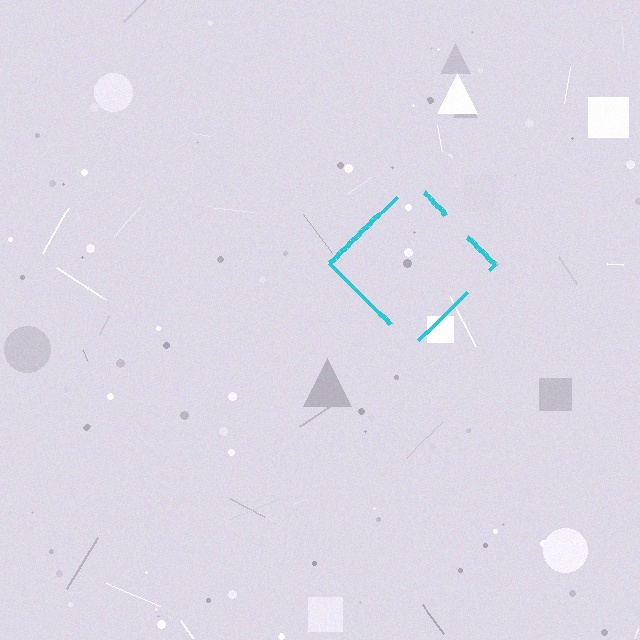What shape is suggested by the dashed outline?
The dashed outline suggests a diamond.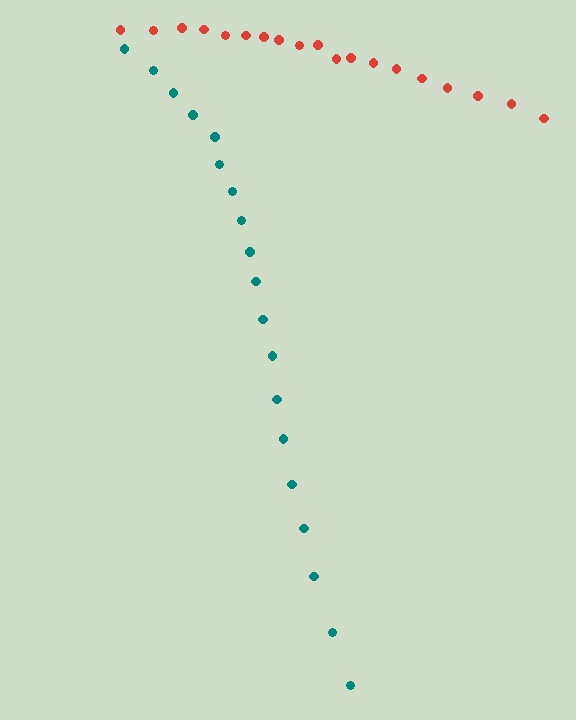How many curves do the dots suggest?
There are 2 distinct paths.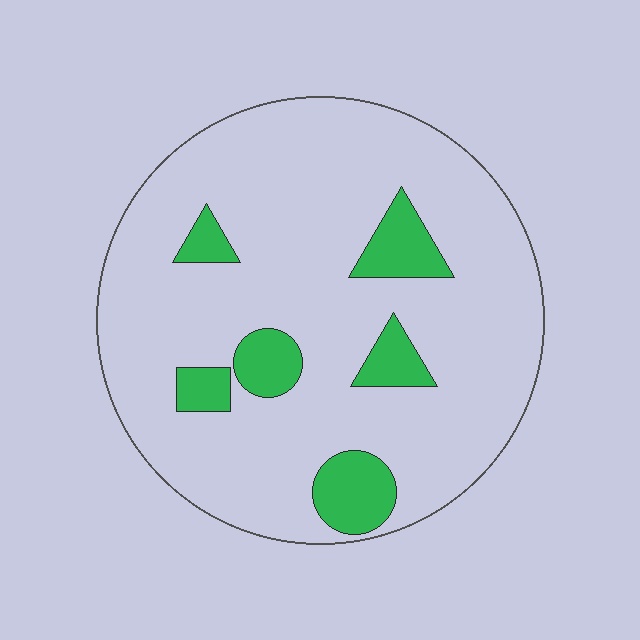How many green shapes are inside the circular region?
6.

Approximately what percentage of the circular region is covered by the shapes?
Approximately 15%.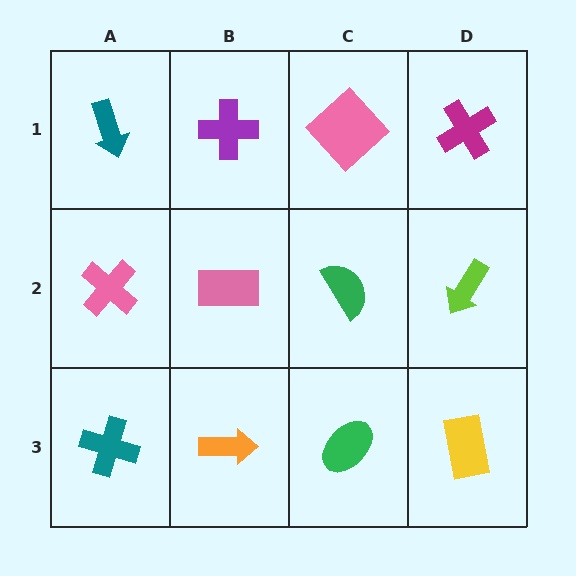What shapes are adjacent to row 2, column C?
A pink diamond (row 1, column C), a green ellipse (row 3, column C), a pink rectangle (row 2, column B), a lime arrow (row 2, column D).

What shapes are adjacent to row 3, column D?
A lime arrow (row 2, column D), a green ellipse (row 3, column C).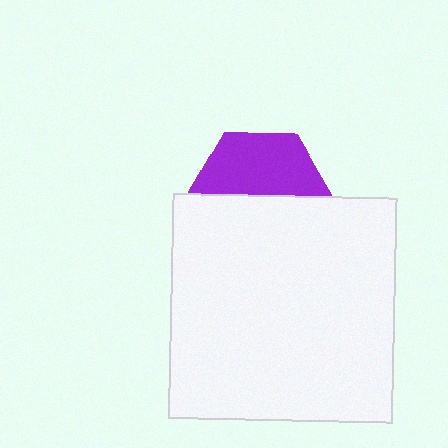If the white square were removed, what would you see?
You would see the complete purple hexagon.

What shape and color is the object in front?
The object in front is a white square.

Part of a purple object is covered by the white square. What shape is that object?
It is a hexagon.